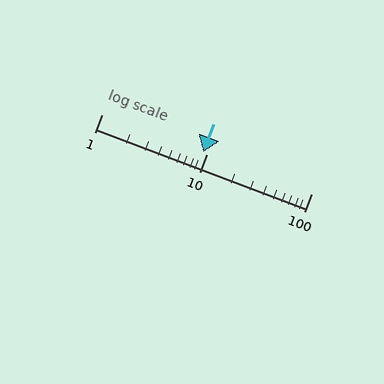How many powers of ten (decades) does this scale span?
The scale spans 2 decades, from 1 to 100.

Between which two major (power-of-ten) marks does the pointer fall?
The pointer is between 1 and 10.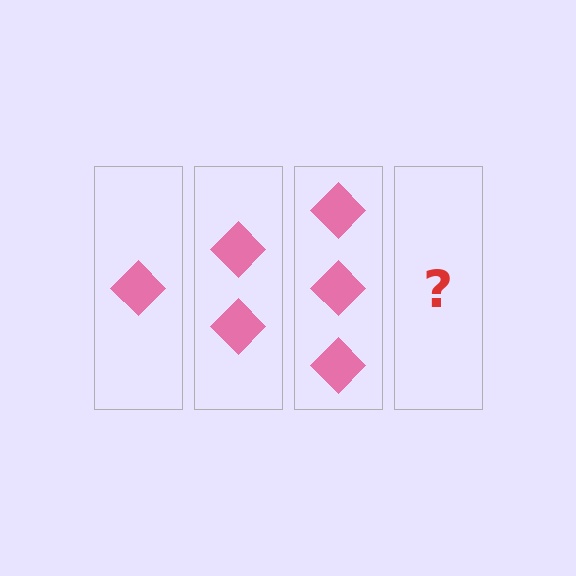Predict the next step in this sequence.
The next step is 4 diamonds.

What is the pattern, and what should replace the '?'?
The pattern is that each step adds one more diamond. The '?' should be 4 diamonds.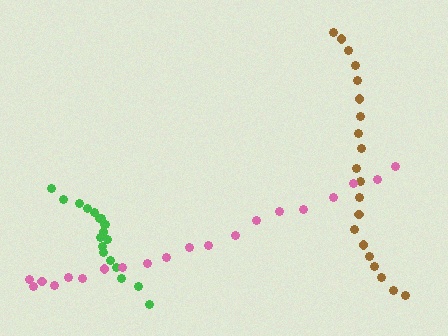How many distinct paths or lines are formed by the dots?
There are 3 distinct paths.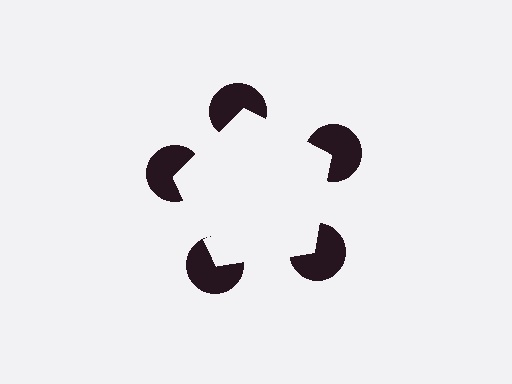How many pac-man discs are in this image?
There are 5 — one at each vertex of the illusory pentagon.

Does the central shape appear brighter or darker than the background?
It typically appears slightly brighter than the background, even though no actual brightness change is drawn.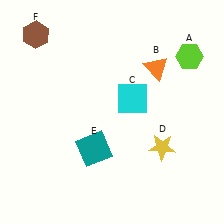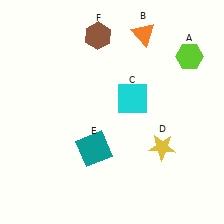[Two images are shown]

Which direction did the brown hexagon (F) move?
The brown hexagon (F) moved right.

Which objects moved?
The objects that moved are: the orange triangle (B), the brown hexagon (F).